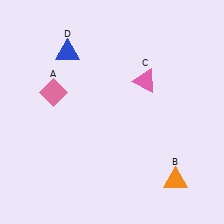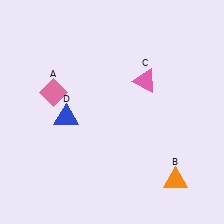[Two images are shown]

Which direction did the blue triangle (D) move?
The blue triangle (D) moved down.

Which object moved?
The blue triangle (D) moved down.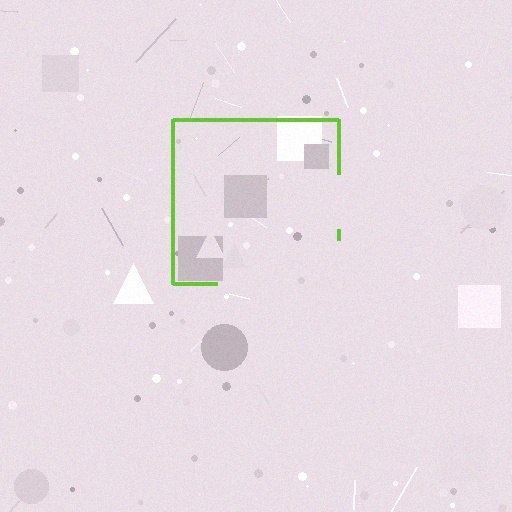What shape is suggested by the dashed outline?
The dashed outline suggests a square.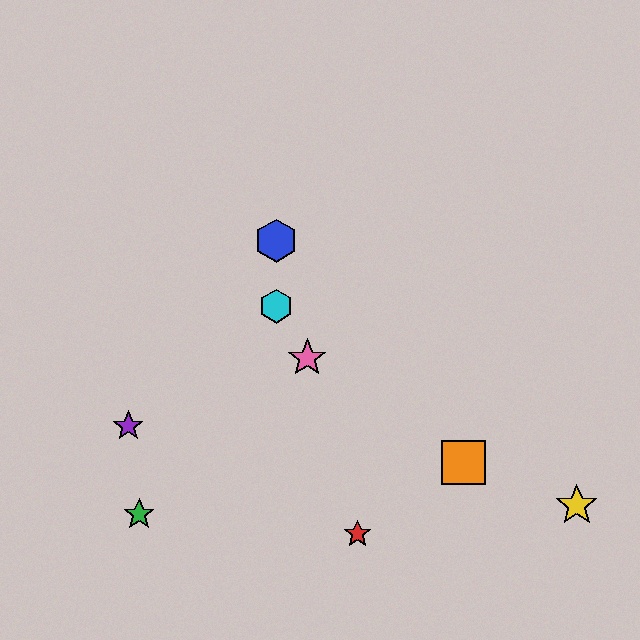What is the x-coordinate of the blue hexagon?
The blue hexagon is at x≈276.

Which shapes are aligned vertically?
The blue hexagon, the cyan hexagon are aligned vertically.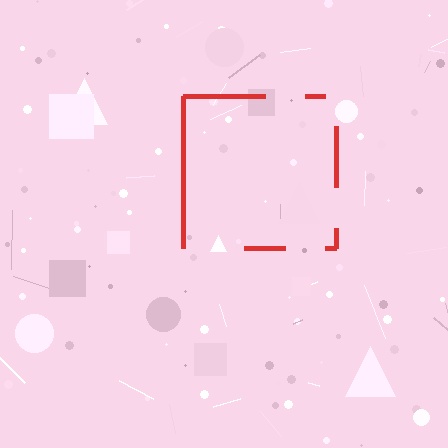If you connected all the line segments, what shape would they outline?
They would outline a square.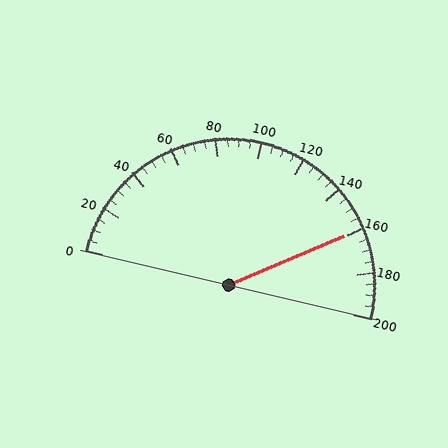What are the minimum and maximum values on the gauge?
The gauge ranges from 0 to 200.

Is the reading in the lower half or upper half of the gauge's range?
The reading is in the upper half of the range (0 to 200).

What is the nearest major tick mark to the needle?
The nearest major tick mark is 160.